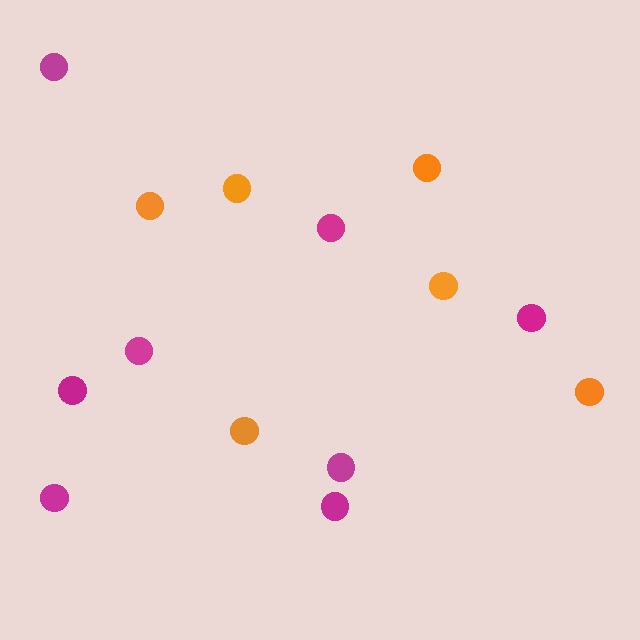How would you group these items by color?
There are 2 groups: one group of orange circles (6) and one group of magenta circles (8).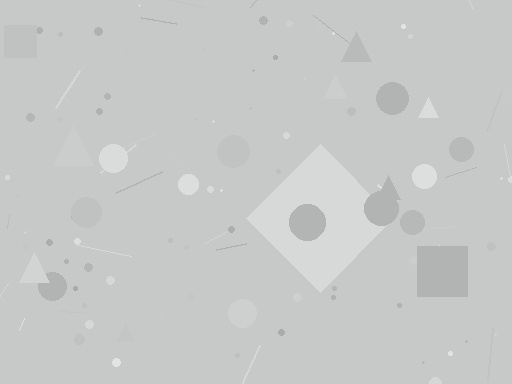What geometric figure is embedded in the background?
A diamond is embedded in the background.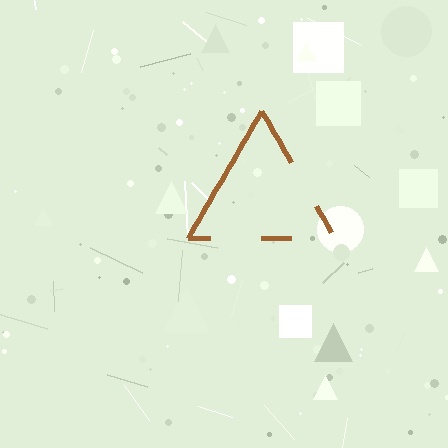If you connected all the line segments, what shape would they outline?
They would outline a triangle.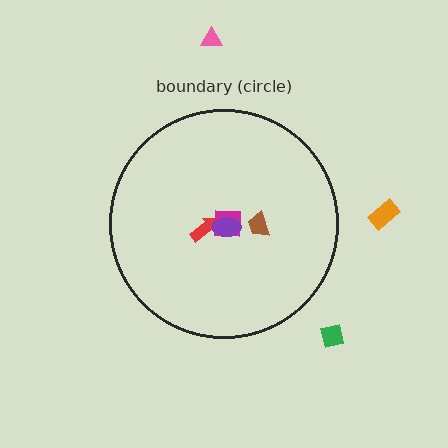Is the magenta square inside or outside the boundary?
Inside.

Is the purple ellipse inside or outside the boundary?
Inside.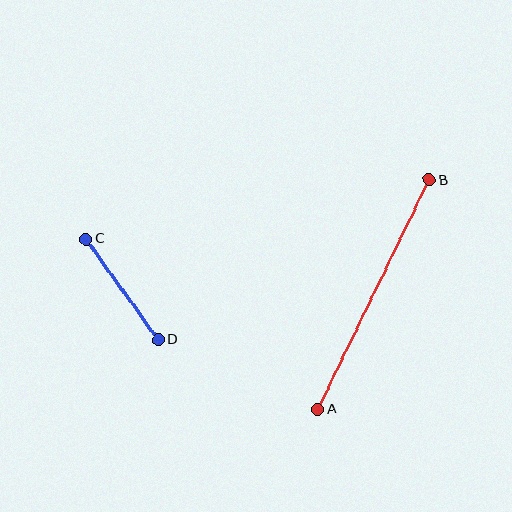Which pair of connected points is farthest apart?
Points A and B are farthest apart.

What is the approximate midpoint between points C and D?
The midpoint is at approximately (122, 289) pixels.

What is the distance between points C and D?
The distance is approximately 124 pixels.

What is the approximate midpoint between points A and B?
The midpoint is at approximately (374, 295) pixels.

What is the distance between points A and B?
The distance is approximately 255 pixels.